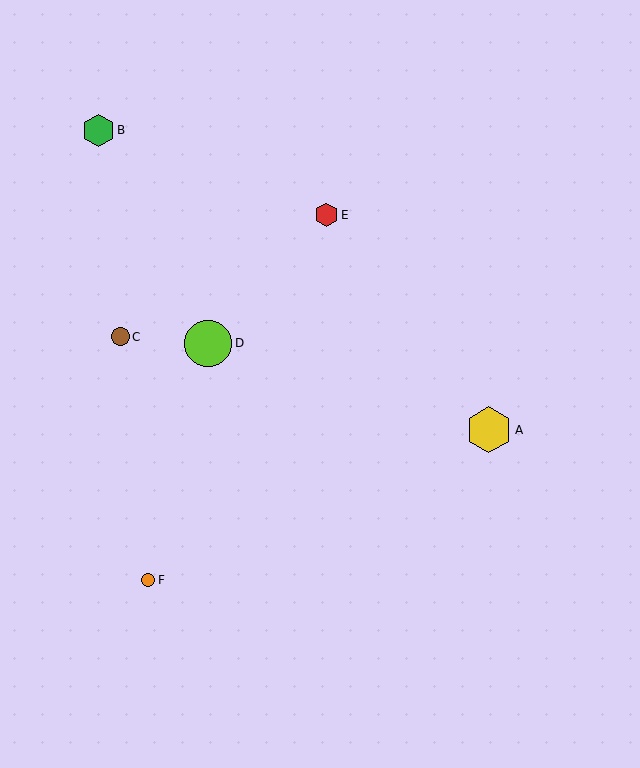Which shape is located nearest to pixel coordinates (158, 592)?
The orange circle (labeled F) at (148, 580) is nearest to that location.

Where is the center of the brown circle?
The center of the brown circle is at (120, 337).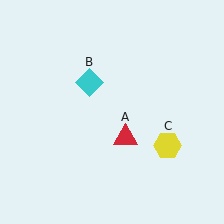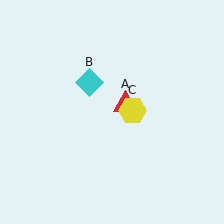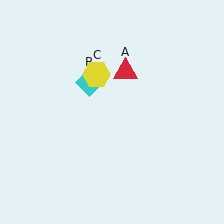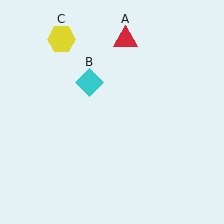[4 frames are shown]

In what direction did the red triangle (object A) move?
The red triangle (object A) moved up.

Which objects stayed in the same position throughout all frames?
Cyan diamond (object B) remained stationary.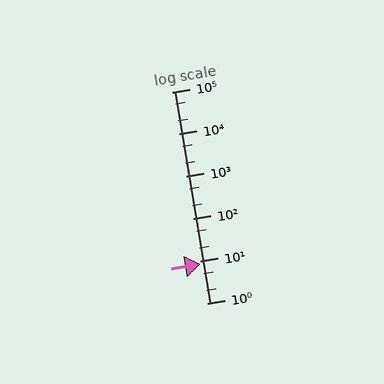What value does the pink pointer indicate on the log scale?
The pointer indicates approximately 8.6.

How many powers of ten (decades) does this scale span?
The scale spans 5 decades, from 1 to 100000.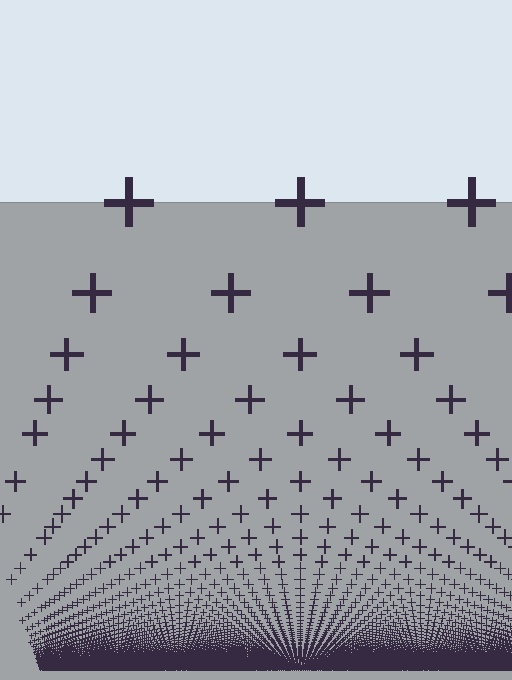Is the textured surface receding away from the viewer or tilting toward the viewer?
The surface appears to tilt toward the viewer. Texture elements get larger and sparser toward the top.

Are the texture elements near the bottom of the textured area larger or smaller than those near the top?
Smaller. The gradient is inverted — elements near the bottom are smaller and denser.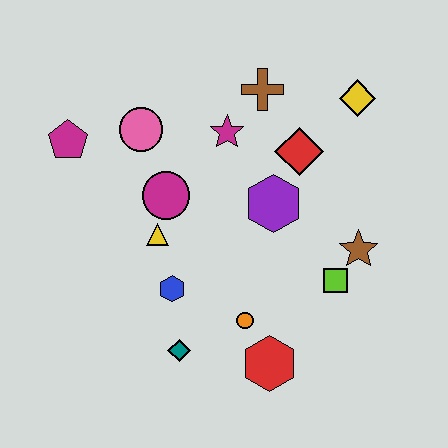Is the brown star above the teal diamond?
Yes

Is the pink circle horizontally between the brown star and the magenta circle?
No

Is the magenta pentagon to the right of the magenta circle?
No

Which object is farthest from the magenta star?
The red hexagon is farthest from the magenta star.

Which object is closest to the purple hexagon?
The red diamond is closest to the purple hexagon.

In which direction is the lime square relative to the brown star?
The lime square is below the brown star.